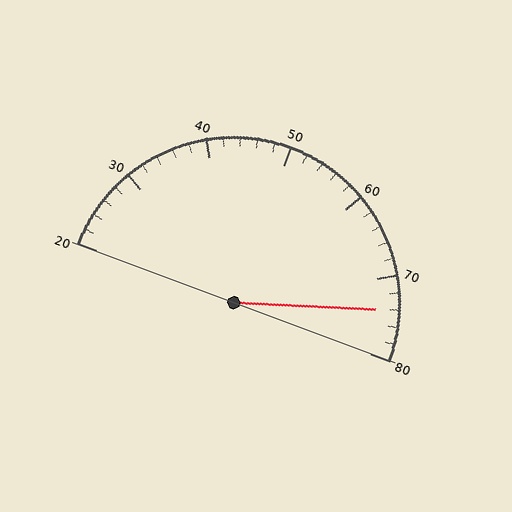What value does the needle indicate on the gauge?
The needle indicates approximately 74.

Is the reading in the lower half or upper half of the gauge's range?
The reading is in the upper half of the range (20 to 80).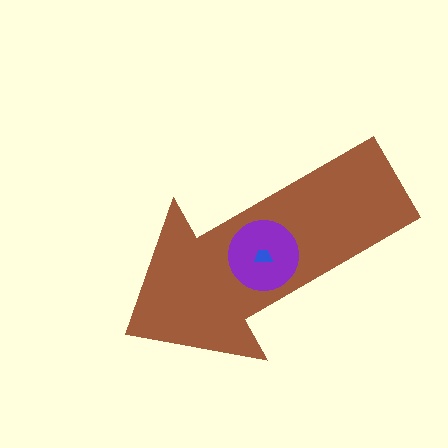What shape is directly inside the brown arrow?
The purple circle.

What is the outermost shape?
The brown arrow.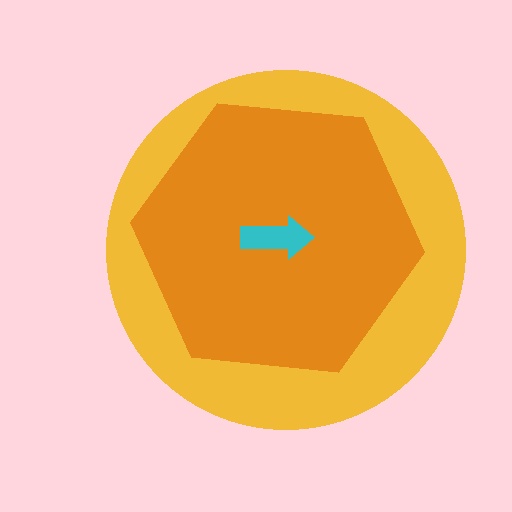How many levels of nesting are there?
3.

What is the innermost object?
The cyan arrow.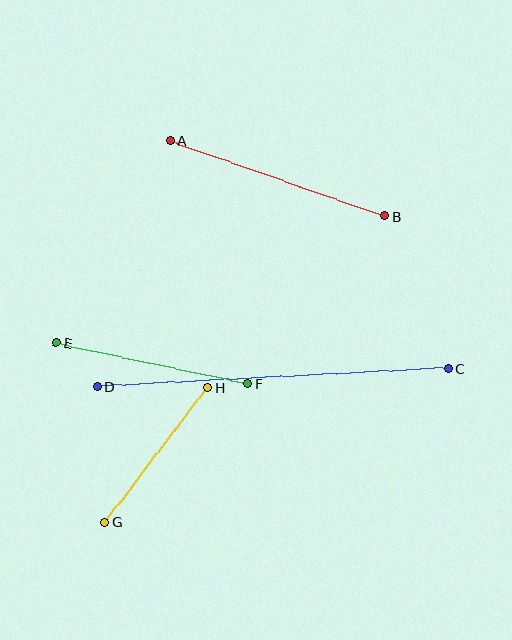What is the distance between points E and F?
The distance is approximately 195 pixels.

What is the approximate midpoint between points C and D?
The midpoint is at approximately (273, 378) pixels.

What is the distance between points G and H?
The distance is approximately 169 pixels.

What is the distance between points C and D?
The distance is approximately 352 pixels.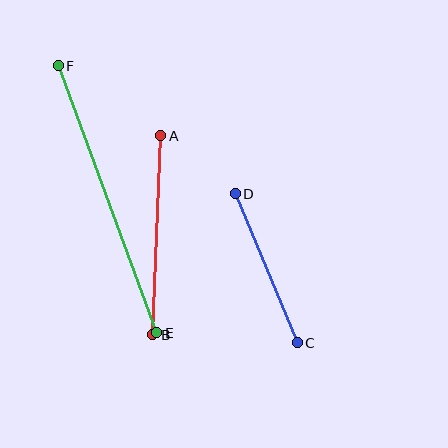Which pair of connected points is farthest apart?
Points E and F are farthest apart.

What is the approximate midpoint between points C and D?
The midpoint is at approximately (266, 268) pixels.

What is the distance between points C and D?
The distance is approximately 162 pixels.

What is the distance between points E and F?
The distance is approximately 285 pixels.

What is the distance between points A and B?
The distance is approximately 199 pixels.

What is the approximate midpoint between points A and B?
The midpoint is at approximately (157, 235) pixels.